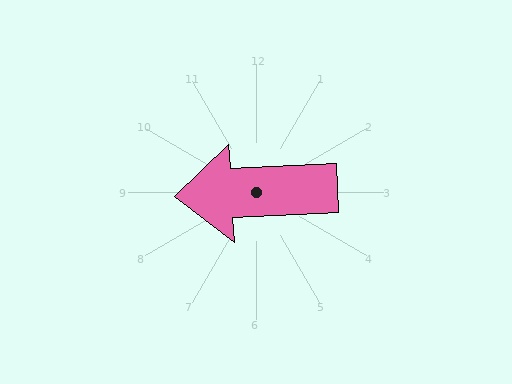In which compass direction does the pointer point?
West.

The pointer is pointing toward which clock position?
Roughly 9 o'clock.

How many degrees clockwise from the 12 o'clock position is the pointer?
Approximately 267 degrees.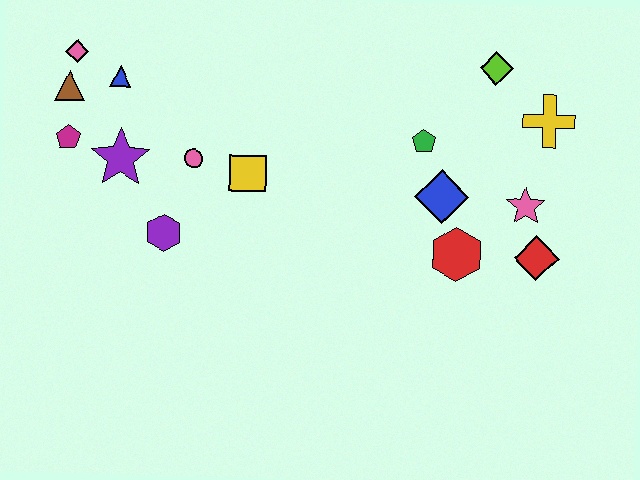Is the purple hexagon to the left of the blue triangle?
No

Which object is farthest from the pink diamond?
The red diamond is farthest from the pink diamond.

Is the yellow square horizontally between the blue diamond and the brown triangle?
Yes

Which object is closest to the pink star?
The red diamond is closest to the pink star.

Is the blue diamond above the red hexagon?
Yes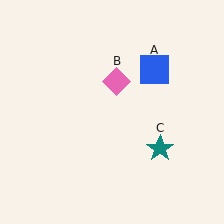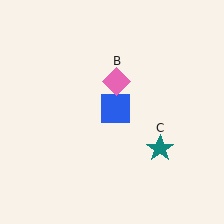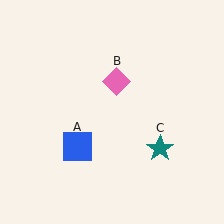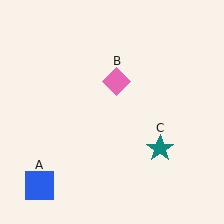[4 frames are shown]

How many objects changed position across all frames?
1 object changed position: blue square (object A).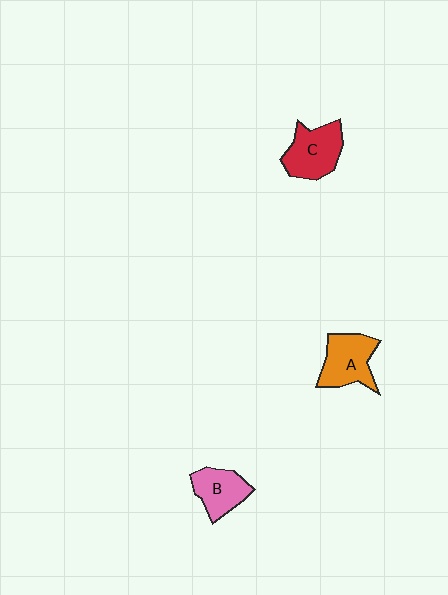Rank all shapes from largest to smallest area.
From largest to smallest: C (red), A (orange), B (pink).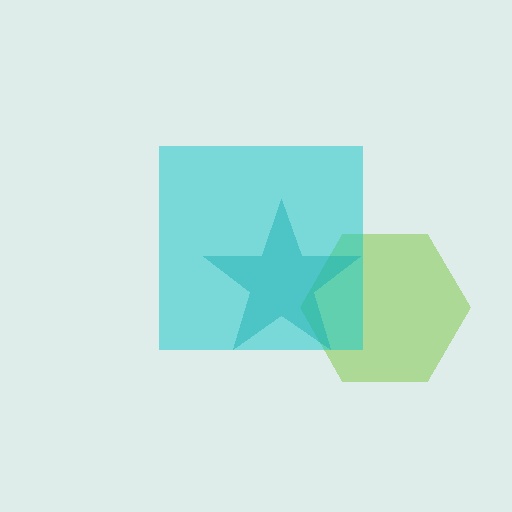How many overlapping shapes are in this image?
There are 3 overlapping shapes in the image.